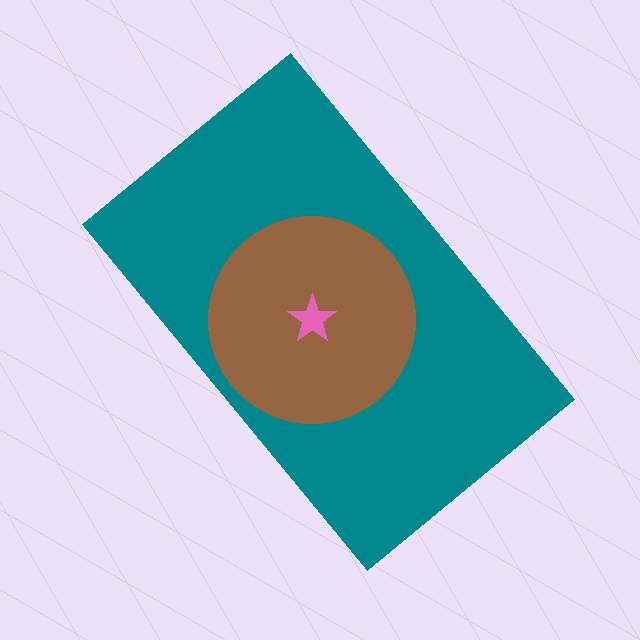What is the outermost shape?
The teal rectangle.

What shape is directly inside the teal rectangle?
The brown circle.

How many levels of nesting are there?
3.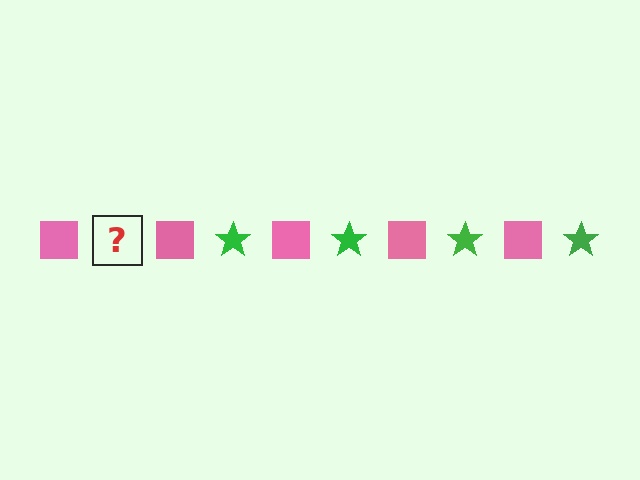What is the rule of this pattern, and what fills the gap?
The rule is that the pattern alternates between pink square and green star. The gap should be filled with a green star.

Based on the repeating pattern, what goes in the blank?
The blank should be a green star.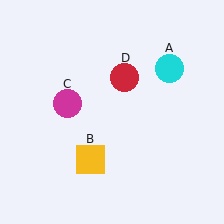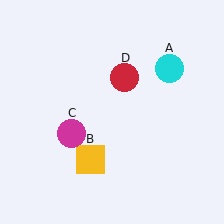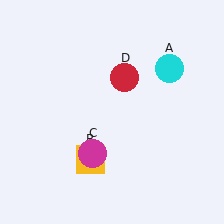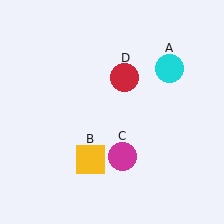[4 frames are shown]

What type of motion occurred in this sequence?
The magenta circle (object C) rotated counterclockwise around the center of the scene.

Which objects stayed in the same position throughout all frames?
Cyan circle (object A) and yellow square (object B) and red circle (object D) remained stationary.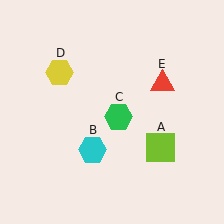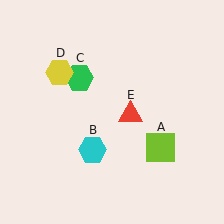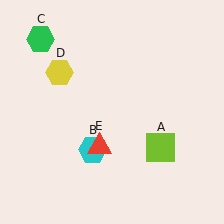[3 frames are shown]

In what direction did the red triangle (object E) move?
The red triangle (object E) moved down and to the left.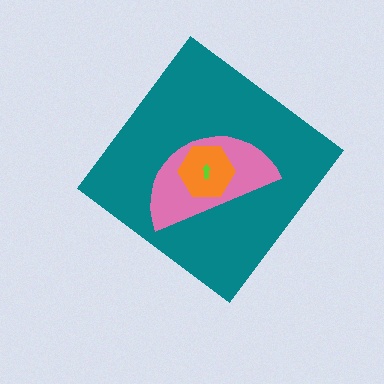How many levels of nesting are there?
4.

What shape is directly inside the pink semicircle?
The orange hexagon.